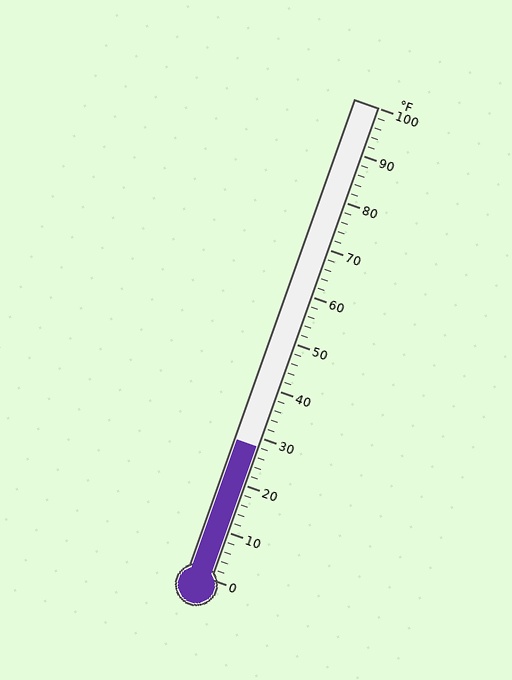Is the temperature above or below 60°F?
The temperature is below 60°F.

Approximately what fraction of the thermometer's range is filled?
The thermometer is filled to approximately 30% of its range.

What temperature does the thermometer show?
The thermometer shows approximately 28°F.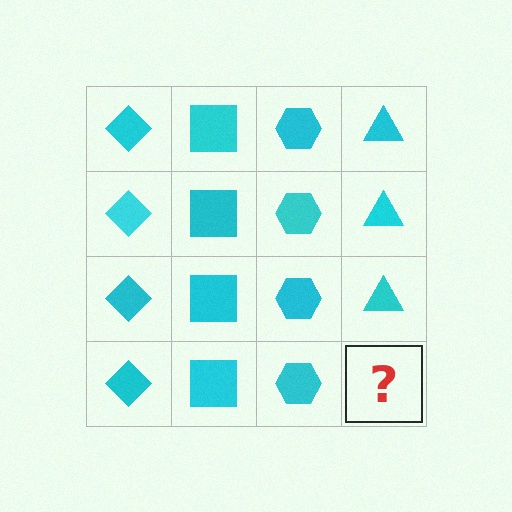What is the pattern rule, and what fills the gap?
The rule is that each column has a consistent shape. The gap should be filled with a cyan triangle.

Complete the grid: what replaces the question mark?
The question mark should be replaced with a cyan triangle.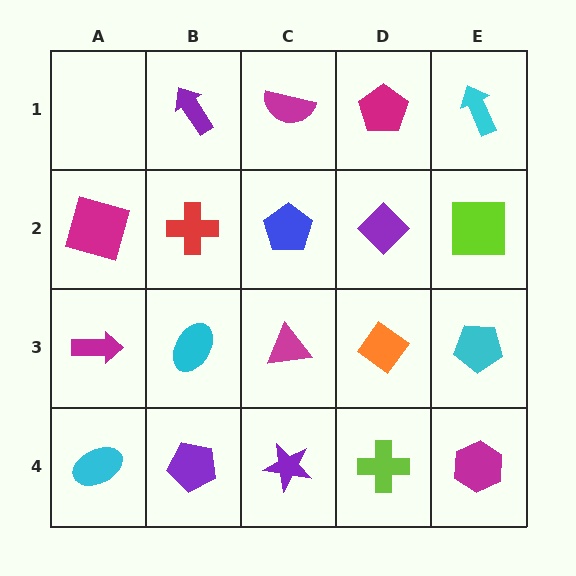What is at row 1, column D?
A magenta pentagon.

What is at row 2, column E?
A lime square.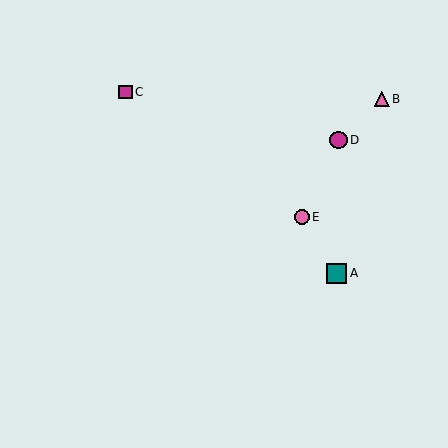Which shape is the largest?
The teal square (labeled A) is the largest.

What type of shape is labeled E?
Shape E is a pink circle.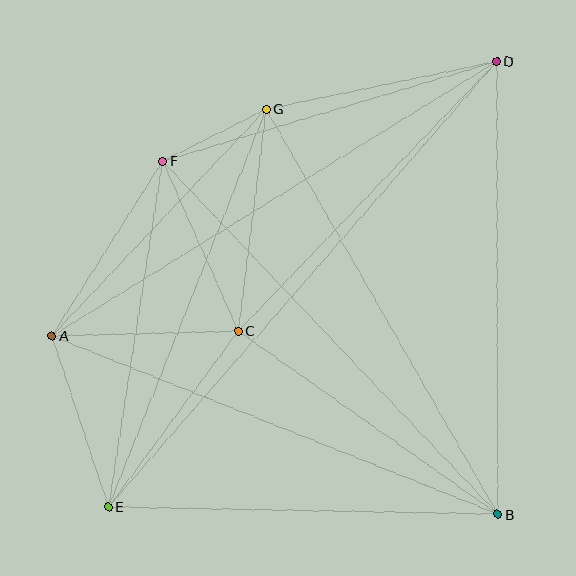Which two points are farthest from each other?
Points D and E are farthest from each other.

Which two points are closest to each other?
Points F and G are closest to each other.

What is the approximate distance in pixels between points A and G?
The distance between A and G is approximately 312 pixels.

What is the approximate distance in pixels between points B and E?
The distance between B and E is approximately 390 pixels.